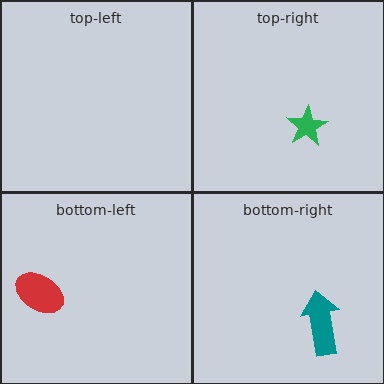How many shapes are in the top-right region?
1.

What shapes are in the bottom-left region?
The red ellipse.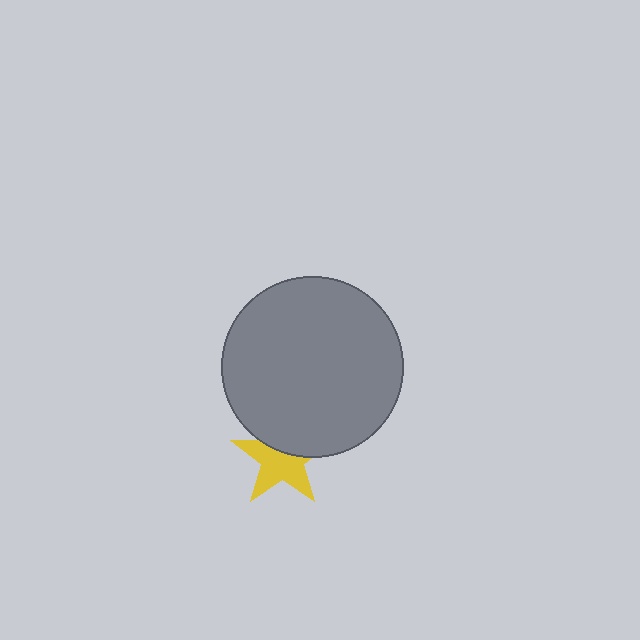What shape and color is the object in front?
The object in front is a gray circle.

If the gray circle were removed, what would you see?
You would see the complete yellow star.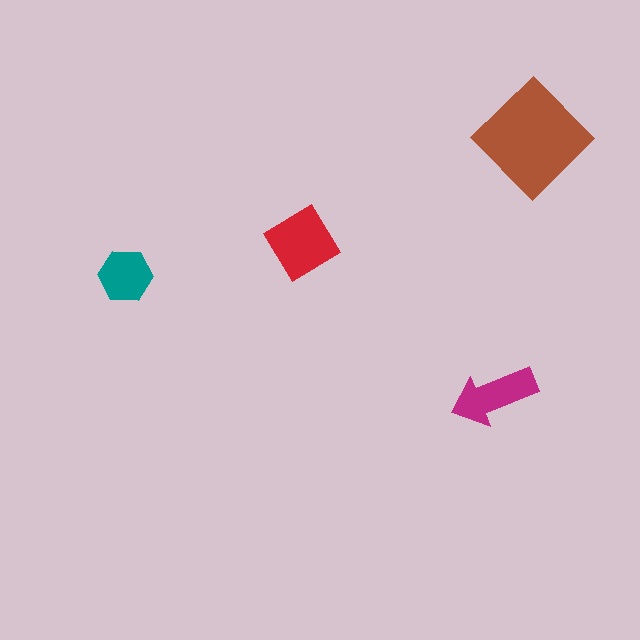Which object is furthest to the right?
The brown diamond is rightmost.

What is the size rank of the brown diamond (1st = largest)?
1st.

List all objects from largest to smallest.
The brown diamond, the red diamond, the magenta arrow, the teal hexagon.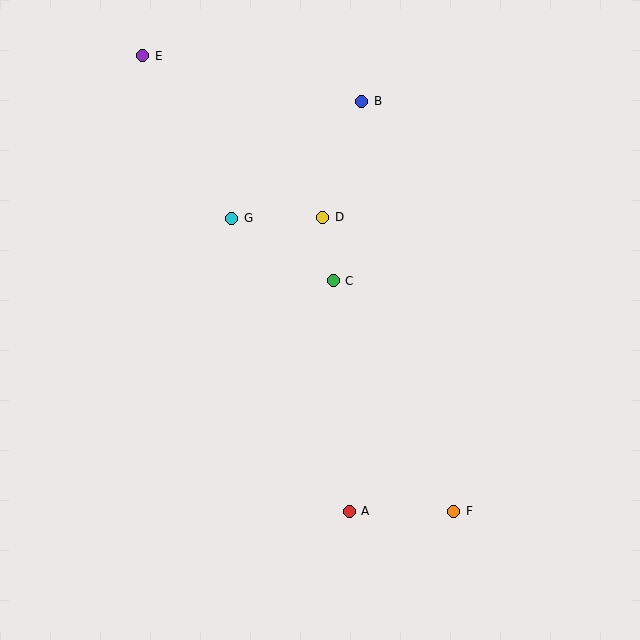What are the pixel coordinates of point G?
Point G is at (232, 218).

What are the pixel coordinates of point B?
Point B is at (362, 101).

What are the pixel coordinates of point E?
Point E is at (143, 56).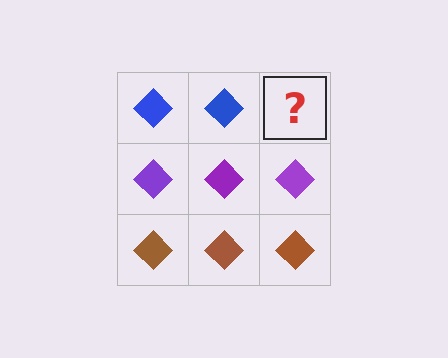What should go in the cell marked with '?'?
The missing cell should contain a blue diamond.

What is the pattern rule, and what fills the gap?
The rule is that each row has a consistent color. The gap should be filled with a blue diamond.